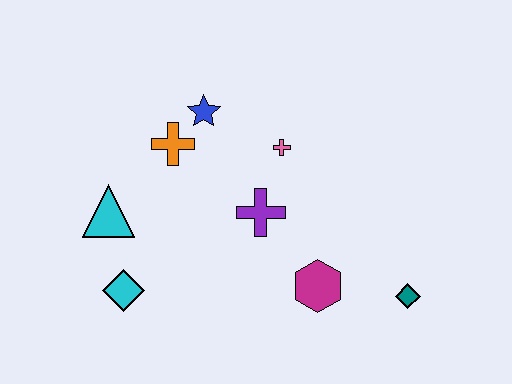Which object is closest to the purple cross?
The pink cross is closest to the purple cross.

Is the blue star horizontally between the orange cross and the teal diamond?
Yes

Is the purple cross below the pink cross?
Yes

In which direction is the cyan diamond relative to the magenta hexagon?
The cyan diamond is to the left of the magenta hexagon.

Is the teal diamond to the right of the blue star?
Yes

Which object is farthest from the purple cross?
The teal diamond is farthest from the purple cross.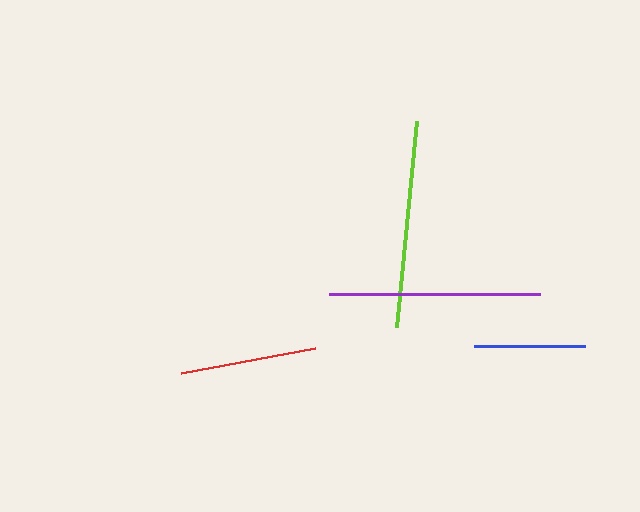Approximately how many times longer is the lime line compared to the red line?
The lime line is approximately 1.5 times the length of the red line.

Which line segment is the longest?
The purple line is the longest at approximately 211 pixels.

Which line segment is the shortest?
The blue line is the shortest at approximately 111 pixels.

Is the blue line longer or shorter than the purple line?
The purple line is longer than the blue line.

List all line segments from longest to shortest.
From longest to shortest: purple, lime, red, blue.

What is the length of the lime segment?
The lime segment is approximately 208 pixels long.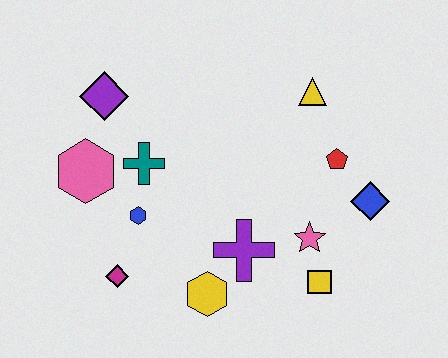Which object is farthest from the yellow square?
The purple diamond is farthest from the yellow square.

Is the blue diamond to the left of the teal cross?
No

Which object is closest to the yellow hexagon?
The purple cross is closest to the yellow hexagon.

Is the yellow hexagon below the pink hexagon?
Yes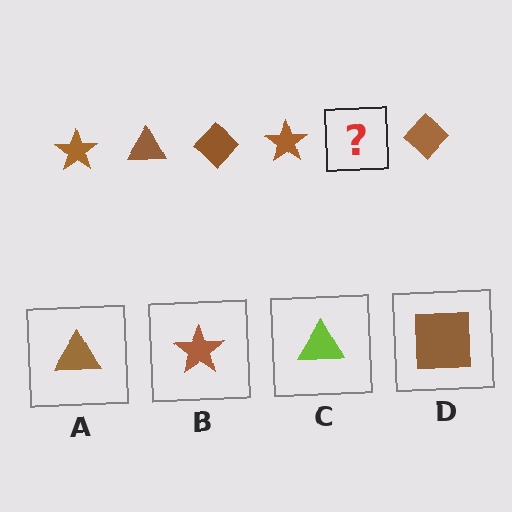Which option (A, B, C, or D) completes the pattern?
A.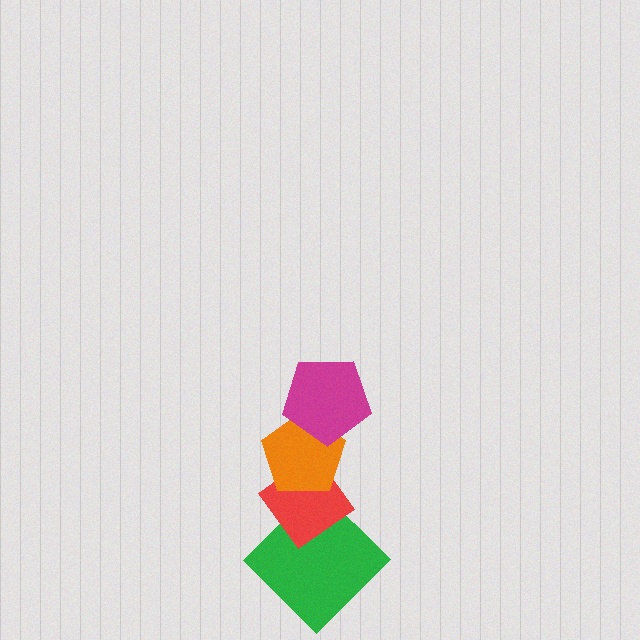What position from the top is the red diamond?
The red diamond is 3rd from the top.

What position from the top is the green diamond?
The green diamond is 4th from the top.